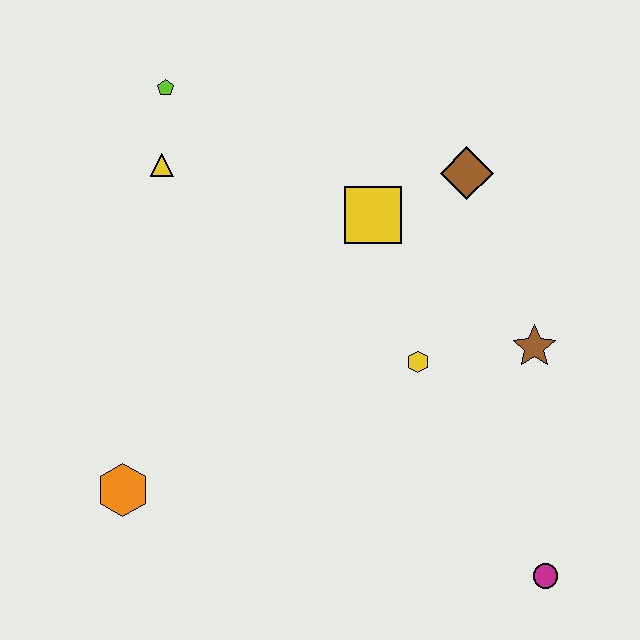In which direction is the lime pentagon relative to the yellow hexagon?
The lime pentagon is above the yellow hexagon.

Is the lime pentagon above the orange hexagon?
Yes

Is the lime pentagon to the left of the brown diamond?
Yes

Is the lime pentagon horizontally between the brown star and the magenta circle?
No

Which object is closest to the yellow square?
The brown diamond is closest to the yellow square.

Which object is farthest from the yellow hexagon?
The lime pentagon is farthest from the yellow hexagon.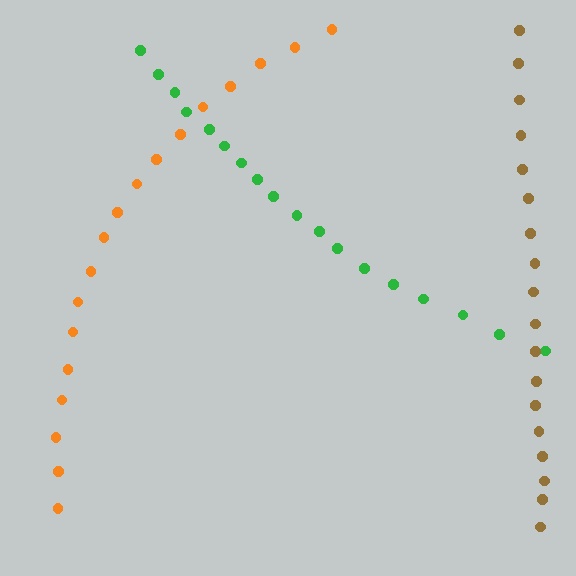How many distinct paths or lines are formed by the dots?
There are 3 distinct paths.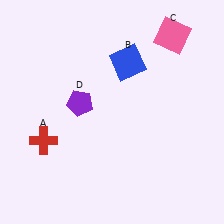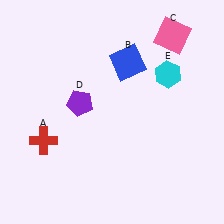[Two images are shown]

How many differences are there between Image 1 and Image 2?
There is 1 difference between the two images.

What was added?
A cyan hexagon (E) was added in Image 2.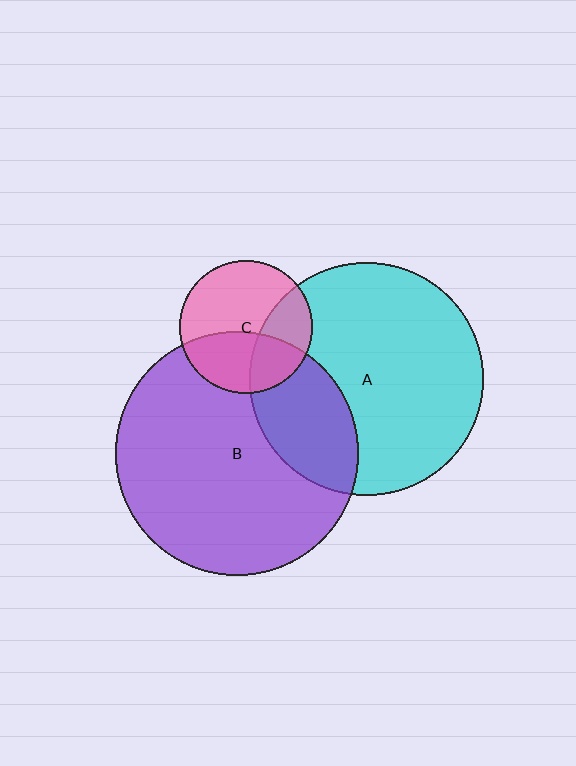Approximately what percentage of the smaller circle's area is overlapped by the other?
Approximately 30%.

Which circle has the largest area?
Circle B (purple).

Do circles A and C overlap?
Yes.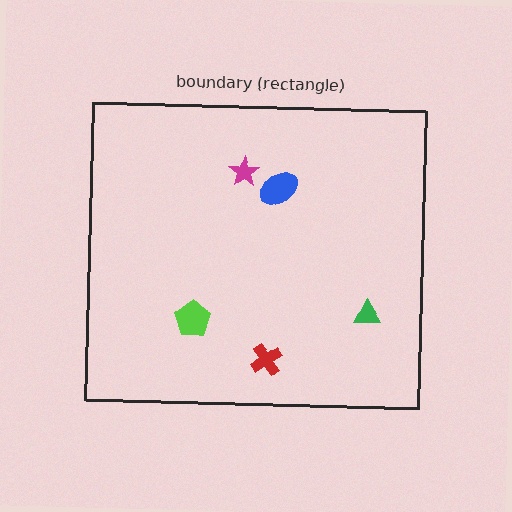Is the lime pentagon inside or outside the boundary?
Inside.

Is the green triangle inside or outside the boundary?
Inside.